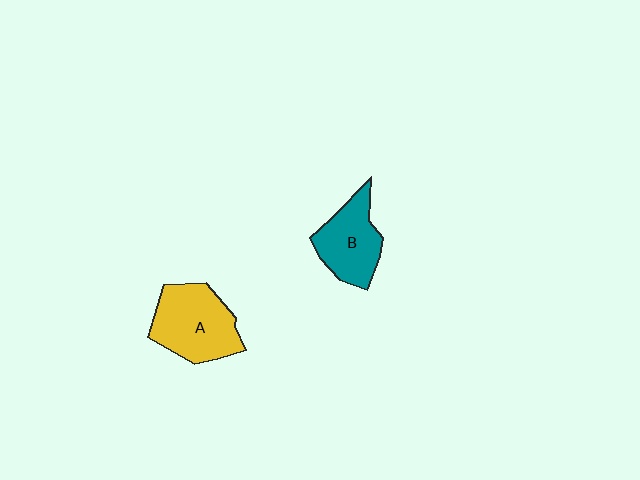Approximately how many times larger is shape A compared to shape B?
Approximately 1.2 times.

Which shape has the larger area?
Shape A (yellow).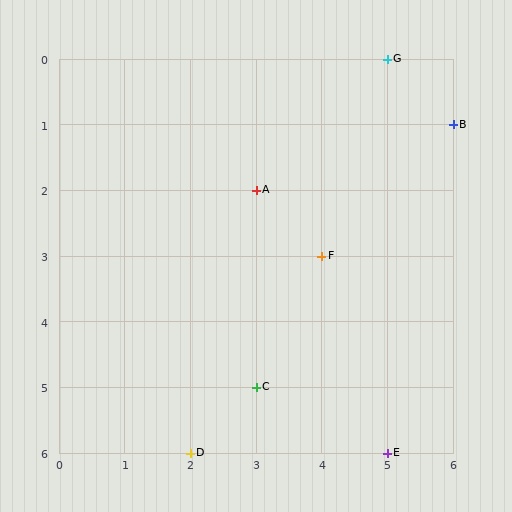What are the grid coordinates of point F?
Point F is at grid coordinates (4, 3).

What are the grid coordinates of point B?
Point B is at grid coordinates (6, 1).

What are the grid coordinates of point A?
Point A is at grid coordinates (3, 2).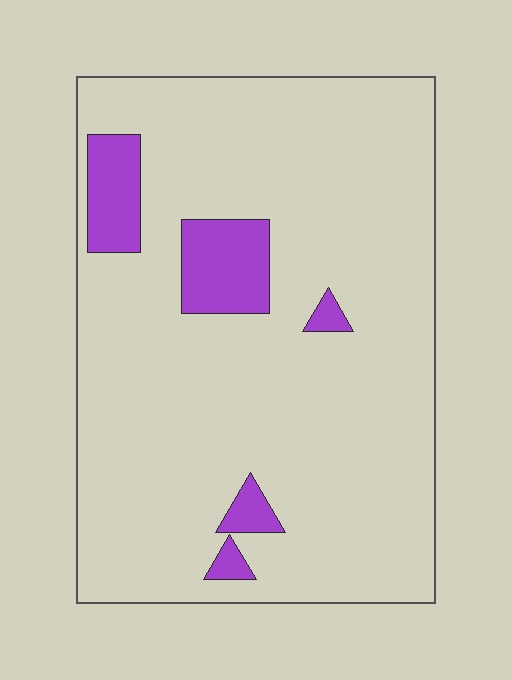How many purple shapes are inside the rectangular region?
5.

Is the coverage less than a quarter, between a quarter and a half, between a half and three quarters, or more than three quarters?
Less than a quarter.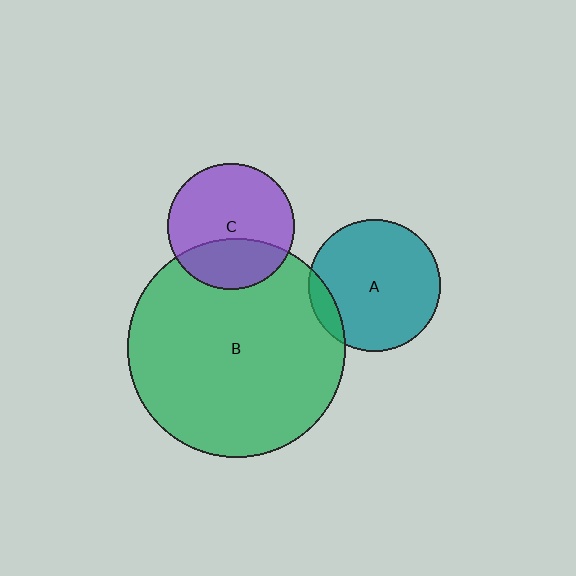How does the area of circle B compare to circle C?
Approximately 3.0 times.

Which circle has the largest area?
Circle B (green).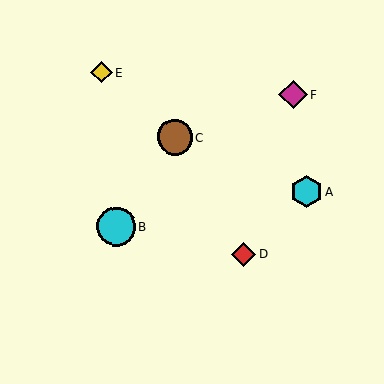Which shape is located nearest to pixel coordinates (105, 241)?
The cyan circle (labeled B) at (116, 226) is nearest to that location.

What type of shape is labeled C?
Shape C is a brown circle.